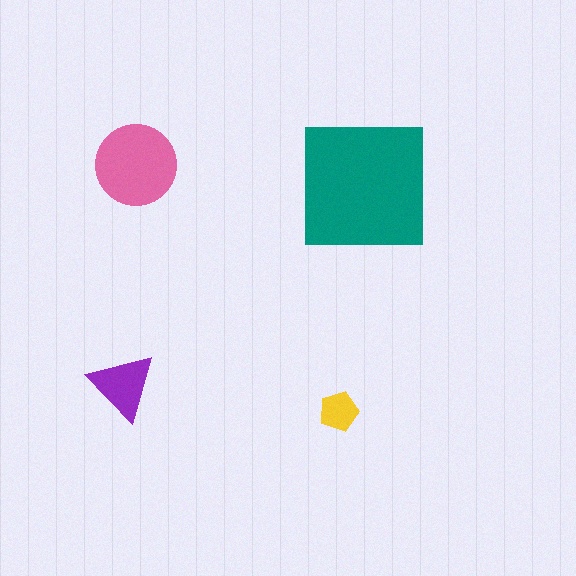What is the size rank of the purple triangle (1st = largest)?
3rd.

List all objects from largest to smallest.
The teal square, the pink circle, the purple triangle, the yellow pentagon.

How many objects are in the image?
There are 4 objects in the image.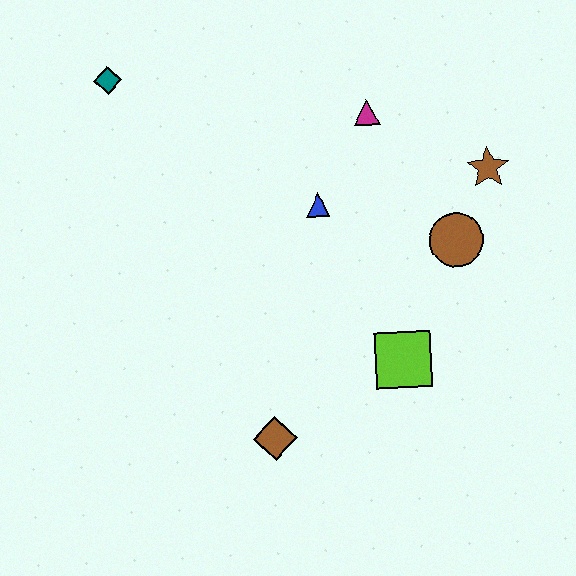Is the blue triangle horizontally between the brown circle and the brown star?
No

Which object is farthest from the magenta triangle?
The brown diamond is farthest from the magenta triangle.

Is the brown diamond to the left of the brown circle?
Yes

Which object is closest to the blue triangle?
The magenta triangle is closest to the blue triangle.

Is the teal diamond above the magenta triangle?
Yes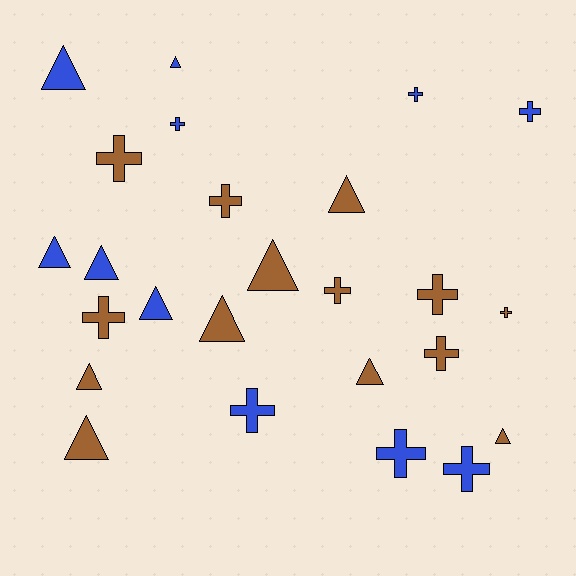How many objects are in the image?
There are 25 objects.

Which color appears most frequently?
Brown, with 14 objects.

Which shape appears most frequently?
Cross, with 13 objects.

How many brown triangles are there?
There are 7 brown triangles.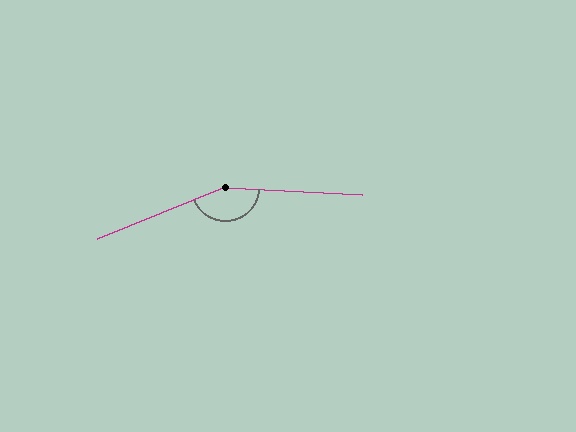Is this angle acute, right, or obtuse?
It is obtuse.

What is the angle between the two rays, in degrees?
Approximately 155 degrees.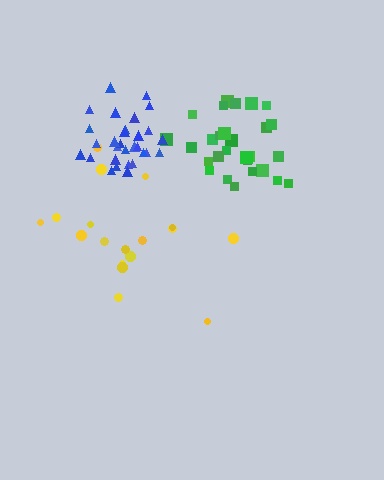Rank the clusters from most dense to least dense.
blue, green, yellow.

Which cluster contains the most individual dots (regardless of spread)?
Blue (31).